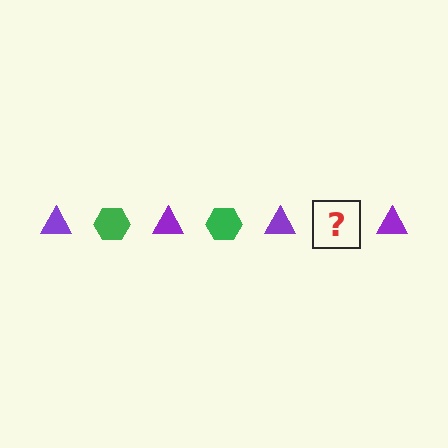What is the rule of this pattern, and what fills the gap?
The rule is that the pattern alternates between purple triangle and green hexagon. The gap should be filled with a green hexagon.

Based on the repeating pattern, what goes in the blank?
The blank should be a green hexagon.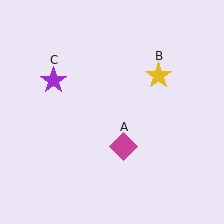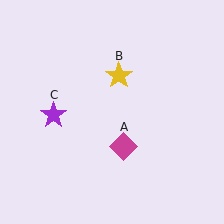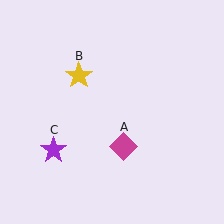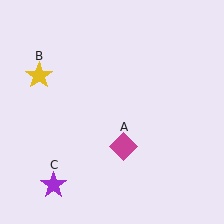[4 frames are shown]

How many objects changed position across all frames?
2 objects changed position: yellow star (object B), purple star (object C).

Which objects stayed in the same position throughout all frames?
Magenta diamond (object A) remained stationary.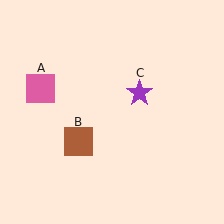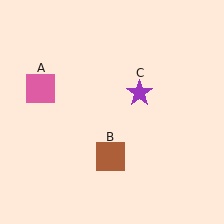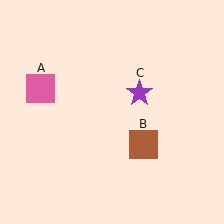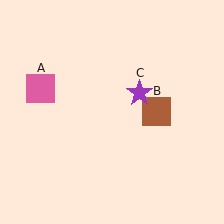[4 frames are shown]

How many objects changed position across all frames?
1 object changed position: brown square (object B).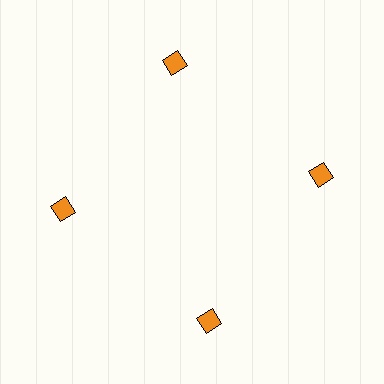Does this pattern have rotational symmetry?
Yes, this pattern has 4-fold rotational symmetry. It looks the same after rotating 90 degrees around the center.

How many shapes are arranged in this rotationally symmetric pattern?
There are 4 shapes, arranged in 4 groups of 1.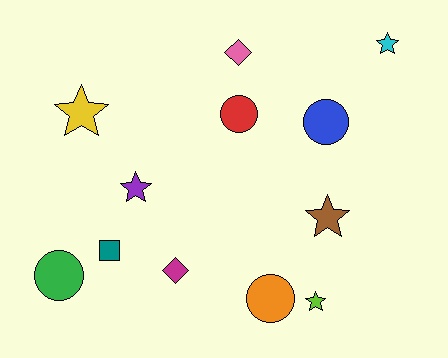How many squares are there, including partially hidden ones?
There is 1 square.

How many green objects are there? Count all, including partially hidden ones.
There is 1 green object.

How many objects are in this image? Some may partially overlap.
There are 12 objects.